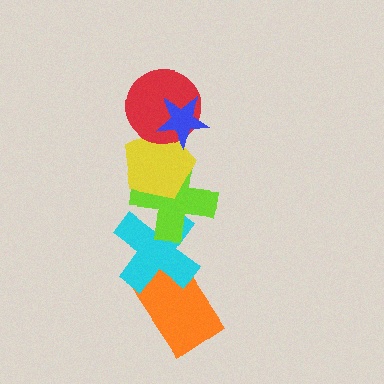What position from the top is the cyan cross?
The cyan cross is 5th from the top.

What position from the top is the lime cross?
The lime cross is 4th from the top.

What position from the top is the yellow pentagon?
The yellow pentagon is 3rd from the top.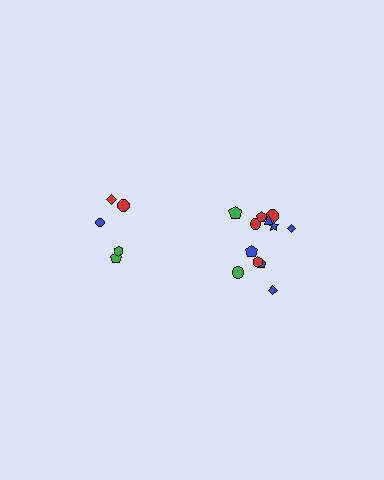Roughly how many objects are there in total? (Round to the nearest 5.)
Roughly 15 objects in total.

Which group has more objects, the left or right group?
The right group.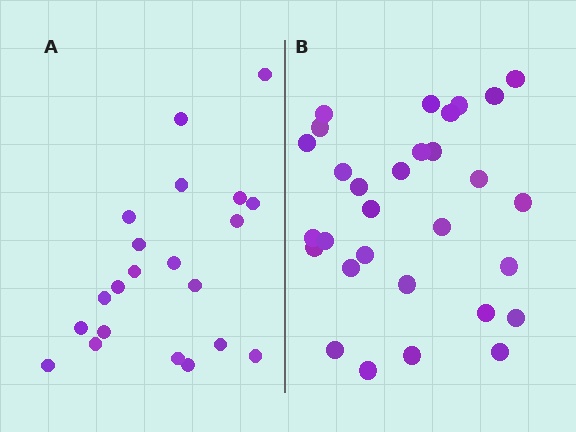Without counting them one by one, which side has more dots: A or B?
Region B (the right region) has more dots.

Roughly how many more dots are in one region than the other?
Region B has roughly 8 or so more dots than region A.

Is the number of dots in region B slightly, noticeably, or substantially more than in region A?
Region B has noticeably more, but not dramatically so. The ratio is roughly 1.4 to 1.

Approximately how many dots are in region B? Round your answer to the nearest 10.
About 30 dots.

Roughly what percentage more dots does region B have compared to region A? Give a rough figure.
About 45% more.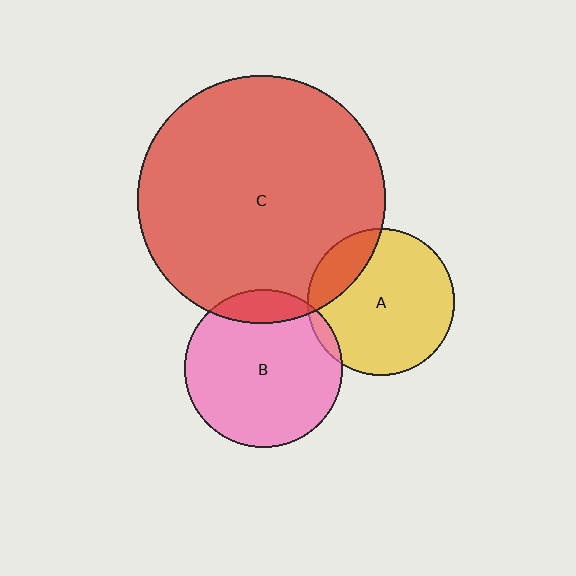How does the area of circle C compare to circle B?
Approximately 2.5 times.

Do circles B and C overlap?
Yes.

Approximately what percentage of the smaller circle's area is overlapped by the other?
Approximately 15%.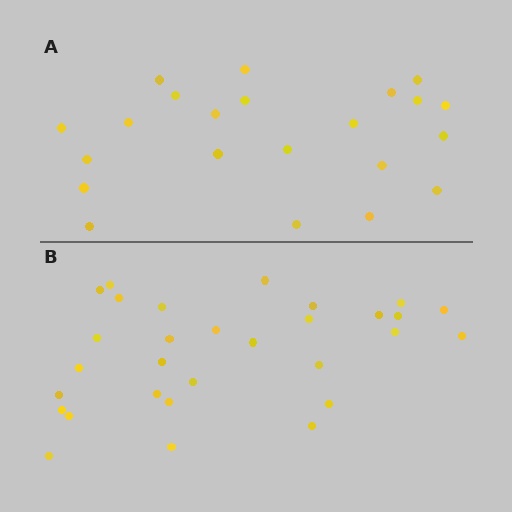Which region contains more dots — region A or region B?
Region B (the bottom region) has more dots.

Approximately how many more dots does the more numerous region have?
Region B has roughly 8 or so more dots than region A.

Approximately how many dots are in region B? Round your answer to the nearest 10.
About 30 dots.